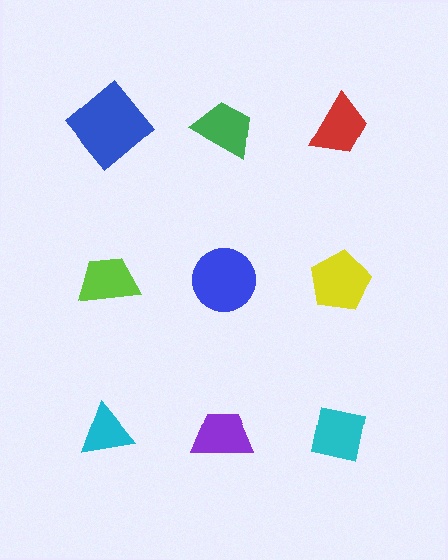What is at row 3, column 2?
A purple trapezoid.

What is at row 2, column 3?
A yellow pentagon.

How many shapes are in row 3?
3 shapes.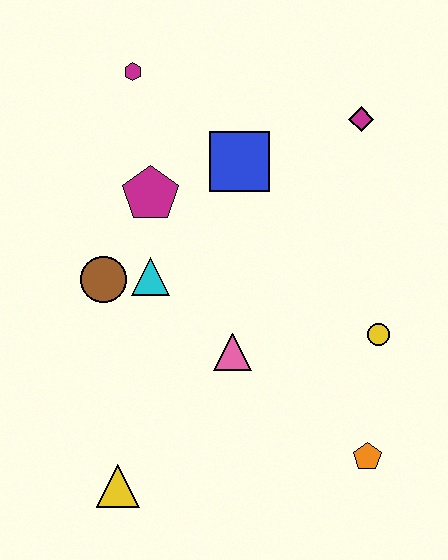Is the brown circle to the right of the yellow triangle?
No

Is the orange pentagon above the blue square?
No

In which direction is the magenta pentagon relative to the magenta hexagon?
The magenta pentagon is below the magenta hexagon.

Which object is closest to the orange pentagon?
The yellow circle is closest to the orange pentagon.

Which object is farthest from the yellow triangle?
The magenta diamond is farthest from the yellow triangle.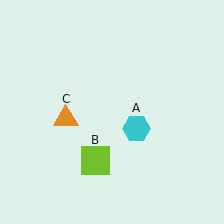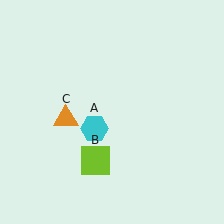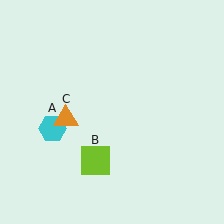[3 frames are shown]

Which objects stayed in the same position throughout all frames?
Lime square (object B) and orange triangle (object C) remained stationary.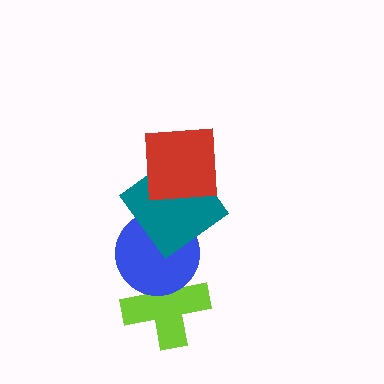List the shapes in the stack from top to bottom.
From top to bottom: the red square, the teal diamond, the blue circle, the lime cross.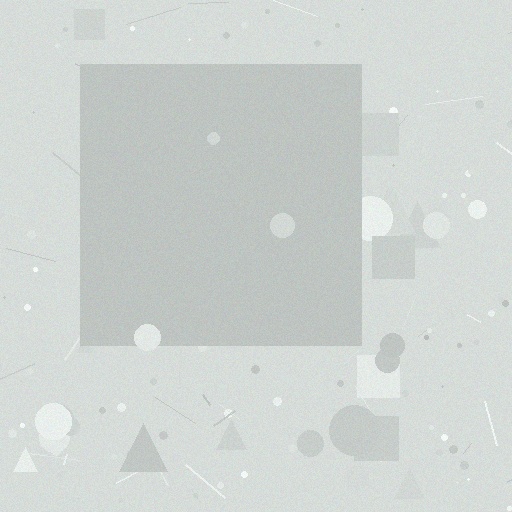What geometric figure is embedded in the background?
A square is embedded in the background.